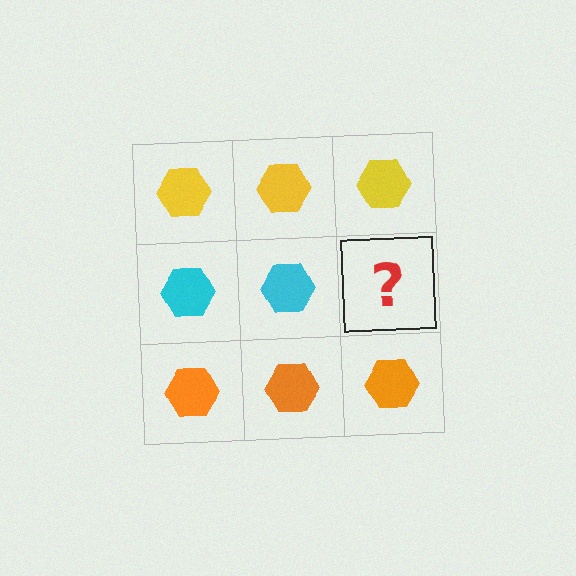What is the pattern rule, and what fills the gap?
The rule is that each row has a consistent color. The gap should be filled with a cyan hexagon.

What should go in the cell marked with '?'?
The missing cell should contain a cyan hexagon.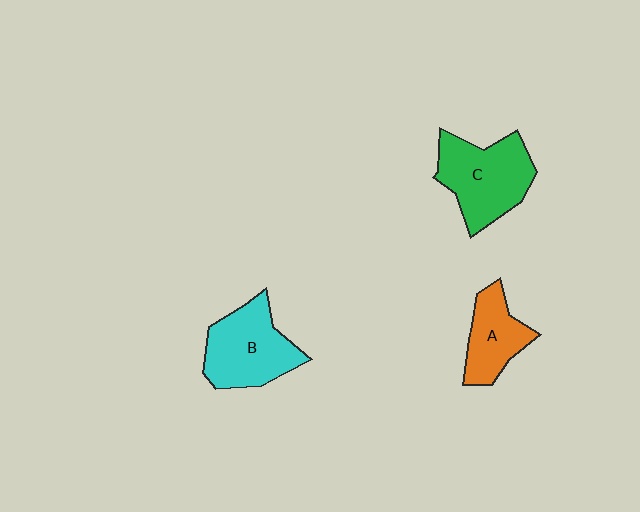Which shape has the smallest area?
Shape A (orange).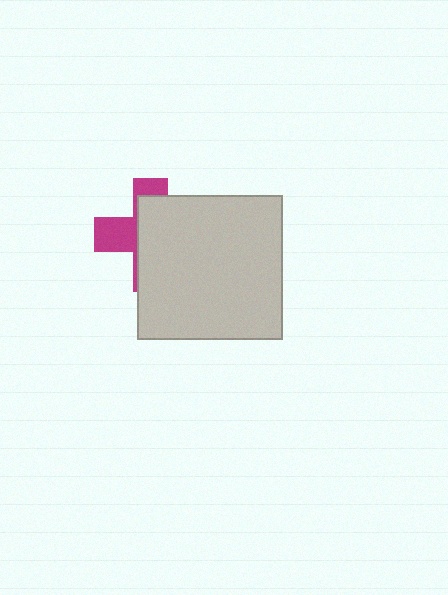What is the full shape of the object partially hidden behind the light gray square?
The partially hidden object is a magenta cross.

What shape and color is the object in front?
The object in front is a light gray square.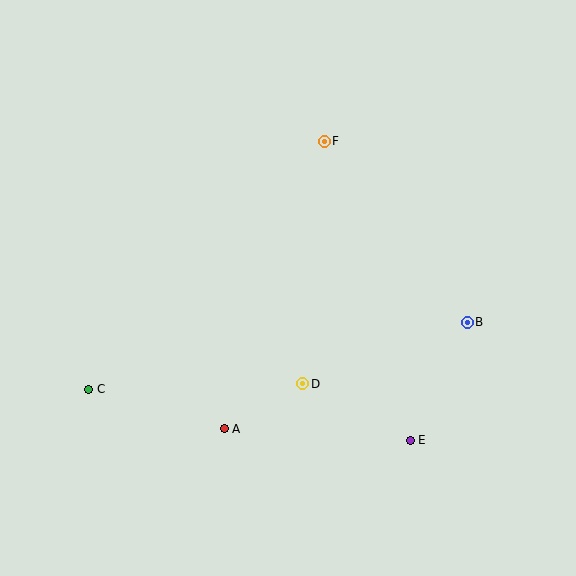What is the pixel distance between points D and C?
The distance between D and C is 214 pixels.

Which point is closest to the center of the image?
Point D at (303, 384) is closest to the center.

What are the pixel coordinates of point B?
Point B is at (467, 322).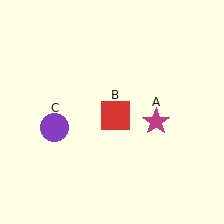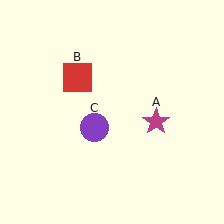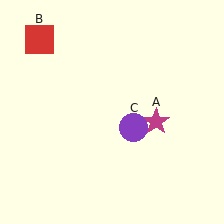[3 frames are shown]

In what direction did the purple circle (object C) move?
The purple circle (object C) moved right.